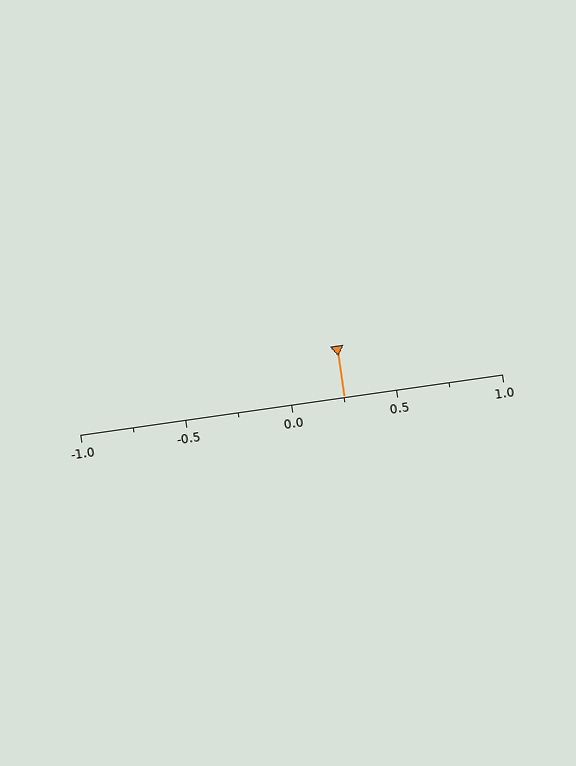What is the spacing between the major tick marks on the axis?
The major ticks are spaced 0.5 apart.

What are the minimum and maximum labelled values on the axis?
The axis runs from -1.0 to 1.0.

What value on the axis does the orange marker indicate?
The marker indicates approximately 0.25.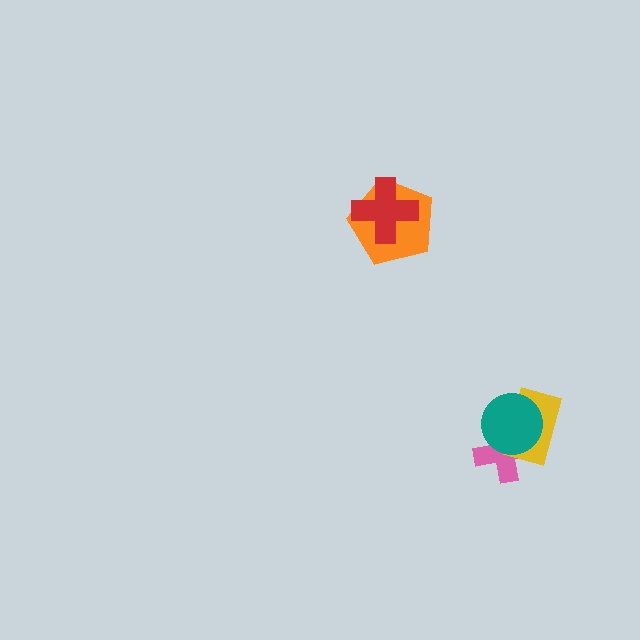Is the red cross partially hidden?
No, no other shape covers it.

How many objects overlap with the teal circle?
2 objects overlap with the teal circle.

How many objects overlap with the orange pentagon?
1 object overlaps with the orange pentagon.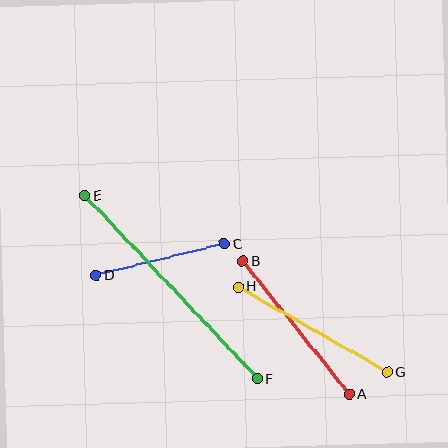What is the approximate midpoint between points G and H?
The midpoint is at approximately (313, 330) pixels.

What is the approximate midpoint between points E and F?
The midpoint is at approximately (171, 287) pixels.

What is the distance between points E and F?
The distance is approximately 252 pixels.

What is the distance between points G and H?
The distance is approximately 172 pixels.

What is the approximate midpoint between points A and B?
The midpoint is at approximately (296, 328) pixels.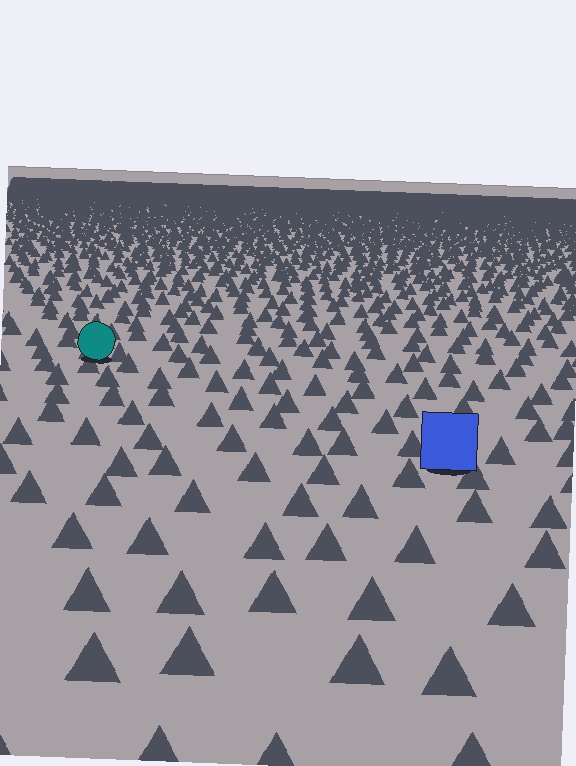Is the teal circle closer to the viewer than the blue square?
No. The blue square is closer — you can tell from the texture gradient: the ground texture is coarser near it.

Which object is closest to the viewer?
The blue square is closest. The texture marks near it are larger and more spread out.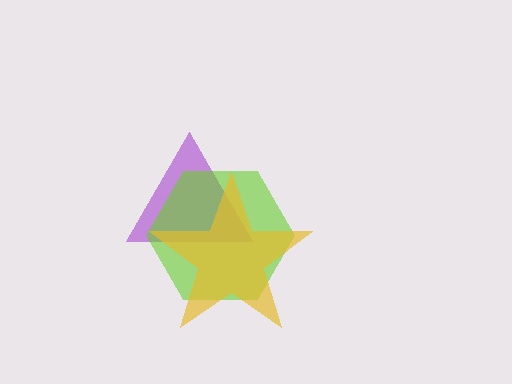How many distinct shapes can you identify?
There are 3 distinct shapes: a purple triangle, a lime hexagon, a yellow star.